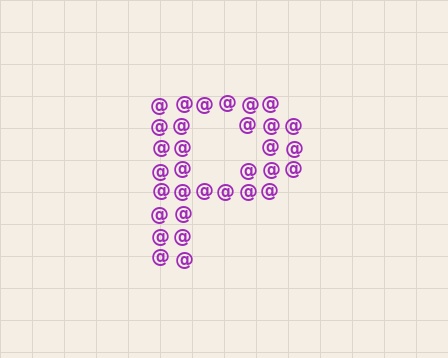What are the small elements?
The small elements are at signs.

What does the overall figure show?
The overall figure shows the letter P.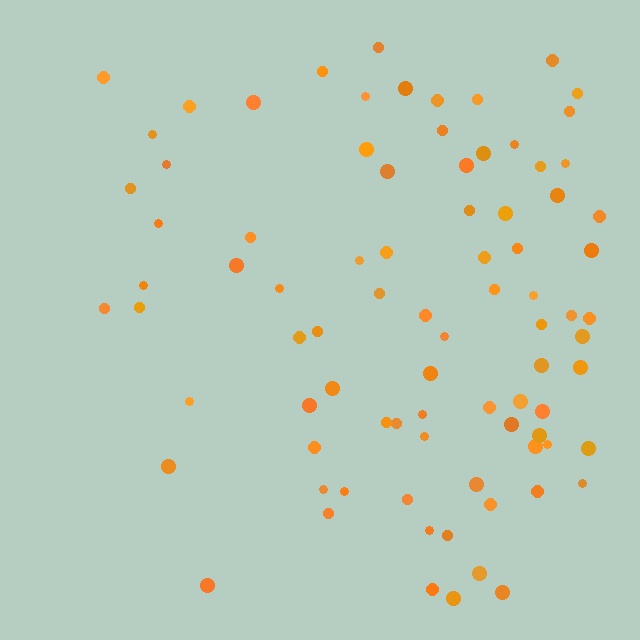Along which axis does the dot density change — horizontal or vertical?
Horizontal.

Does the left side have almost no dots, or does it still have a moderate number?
Still a moderate number, just noticeably fewer than the right.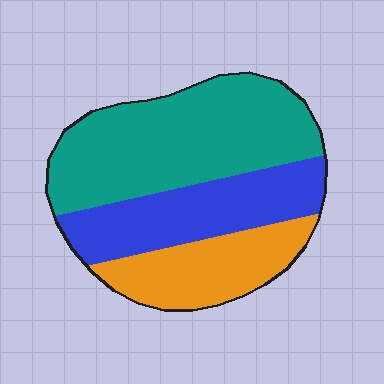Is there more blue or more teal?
Teal.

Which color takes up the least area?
Orange, at roughly 25%.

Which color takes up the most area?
Teal, at roughly 50%.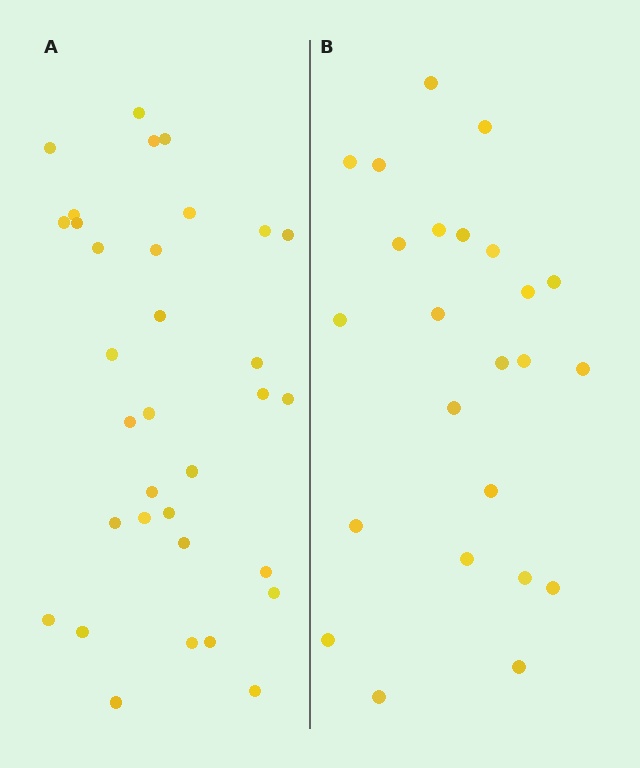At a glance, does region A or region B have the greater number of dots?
Region A (the left region) has more dots.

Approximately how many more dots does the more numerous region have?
Region A has roughly 8 or so more dots than region B.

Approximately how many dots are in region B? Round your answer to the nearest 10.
About 20 dots. (The exact count is 24, which rounds to 20.)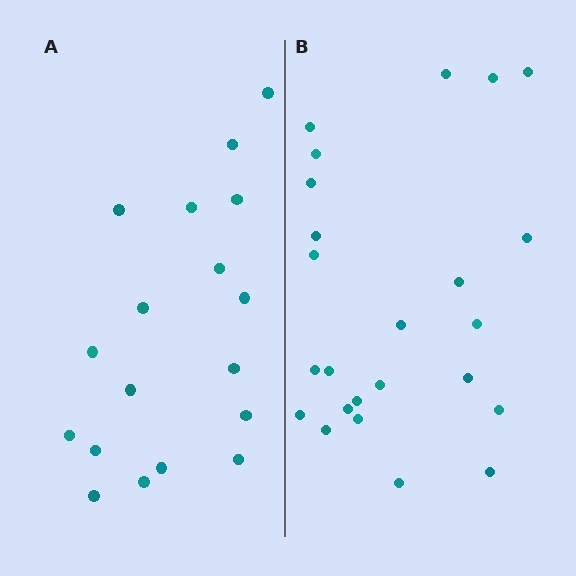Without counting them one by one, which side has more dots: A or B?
Region B (the right region) has more dots.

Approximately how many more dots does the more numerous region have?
Region B has about 6 more dots than region A.